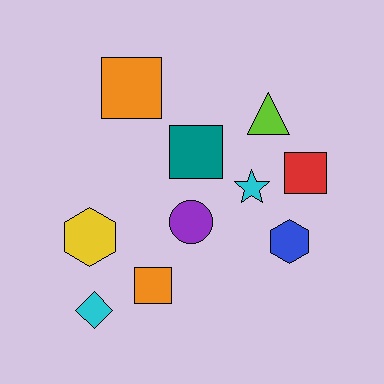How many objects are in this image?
There are 10 objects.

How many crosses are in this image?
There are no crosses.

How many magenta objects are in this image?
There are no magenta objects.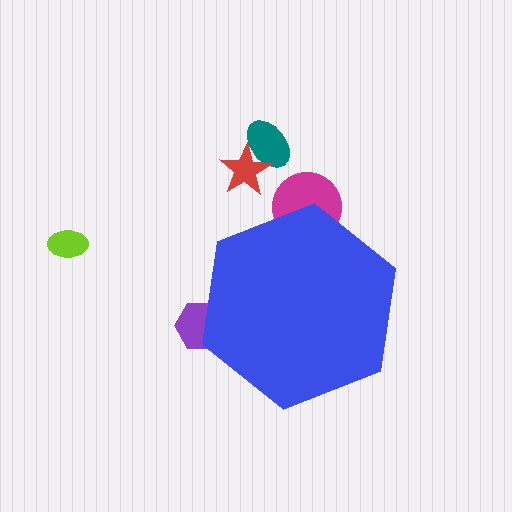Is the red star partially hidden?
No, the red star is fully visible.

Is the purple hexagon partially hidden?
Yes, the purple hexagon is partially hidden behind the blue hexagon.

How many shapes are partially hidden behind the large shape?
2 shapes are partially hidden.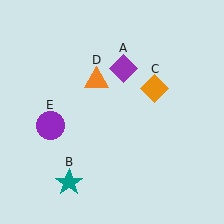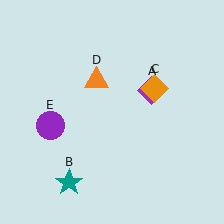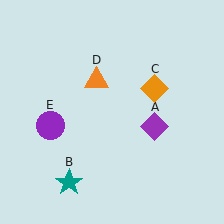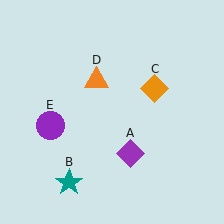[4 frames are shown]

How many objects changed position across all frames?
1 object changed position: purple diamond (object A).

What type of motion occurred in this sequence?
The purple diamond (object A) rotated clockwise around the center of the scene.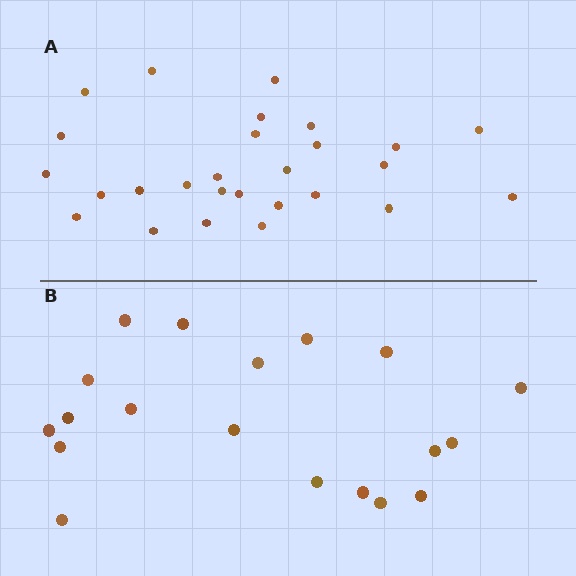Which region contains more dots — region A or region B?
Region A (the top region) has more dots.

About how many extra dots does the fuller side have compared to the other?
Region A has roughly 8 or so more dots than region B.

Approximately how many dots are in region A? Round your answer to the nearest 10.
About 30 dots. (The exact count is 27, which rounds to 30.)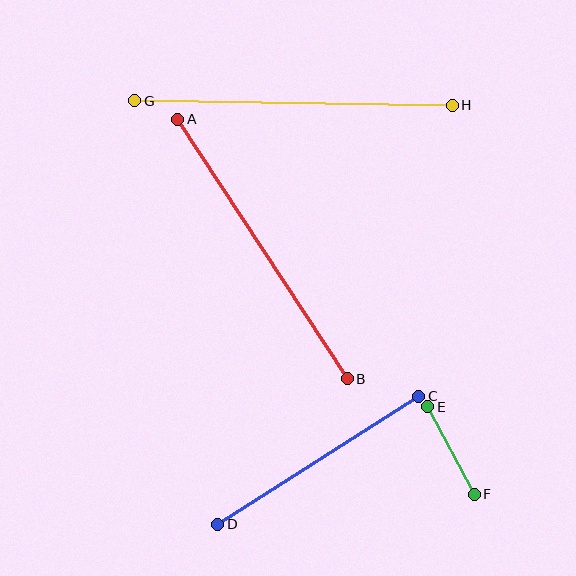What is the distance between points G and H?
The distance is approximately 317 pixels.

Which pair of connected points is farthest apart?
Points G and H are farthest apart.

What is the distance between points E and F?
The distance is approximately 99 pixels.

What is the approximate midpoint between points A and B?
The midpoint is at approximately (263, 249) pixels.